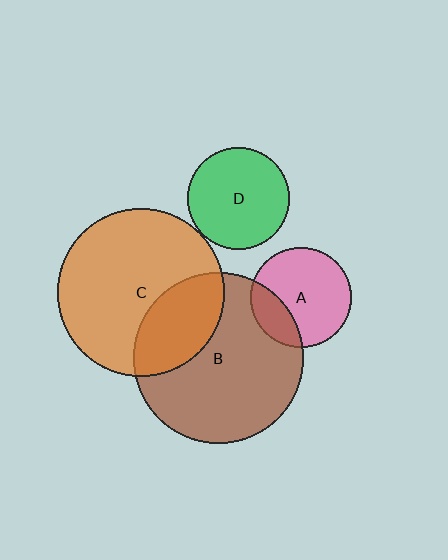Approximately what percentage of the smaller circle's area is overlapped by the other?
Approximately 30%.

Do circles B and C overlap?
Yes.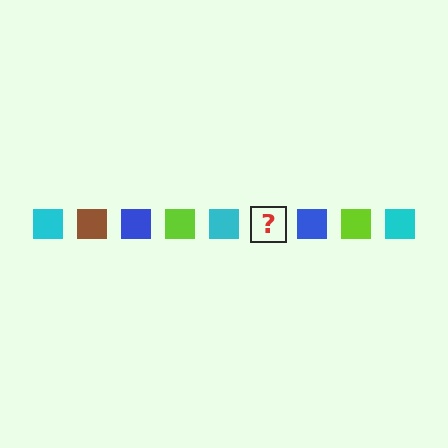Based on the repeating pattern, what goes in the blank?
The blank should be a brown square.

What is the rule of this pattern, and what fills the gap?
The rule is that the pattern cycles through cyan, brown, blue, lime squares. The gap should be filled with a brown square.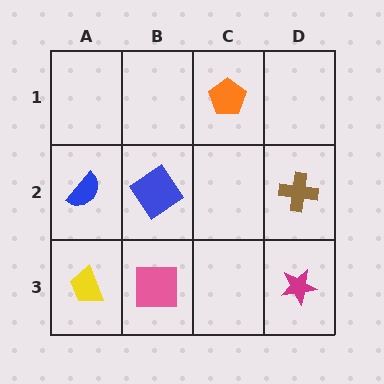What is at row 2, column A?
A blue semicircle.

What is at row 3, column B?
A pink square.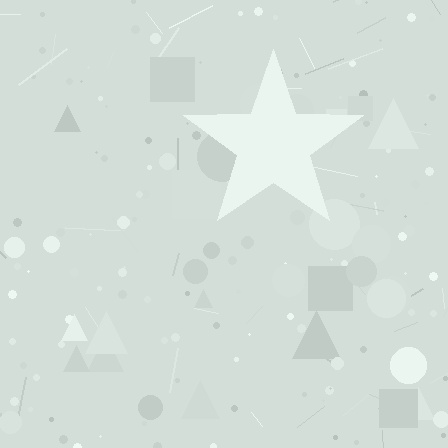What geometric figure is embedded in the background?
A star is embedded in the background.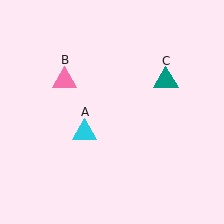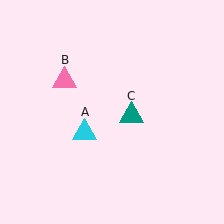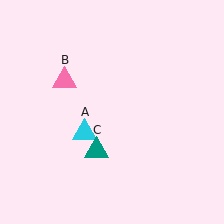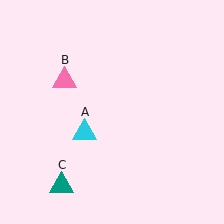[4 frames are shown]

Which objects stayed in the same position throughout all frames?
Cyan triangle (object A) and pink triangle (object B) remained stationary.